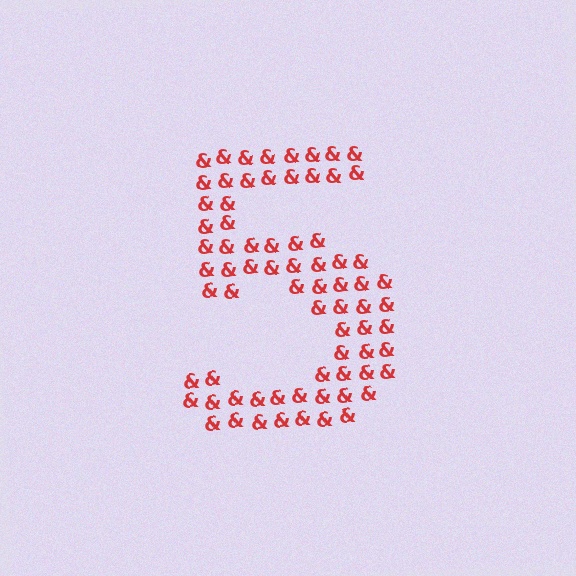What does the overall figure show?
The overall figure shows the digit 5.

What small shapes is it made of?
It is made of small ampersands.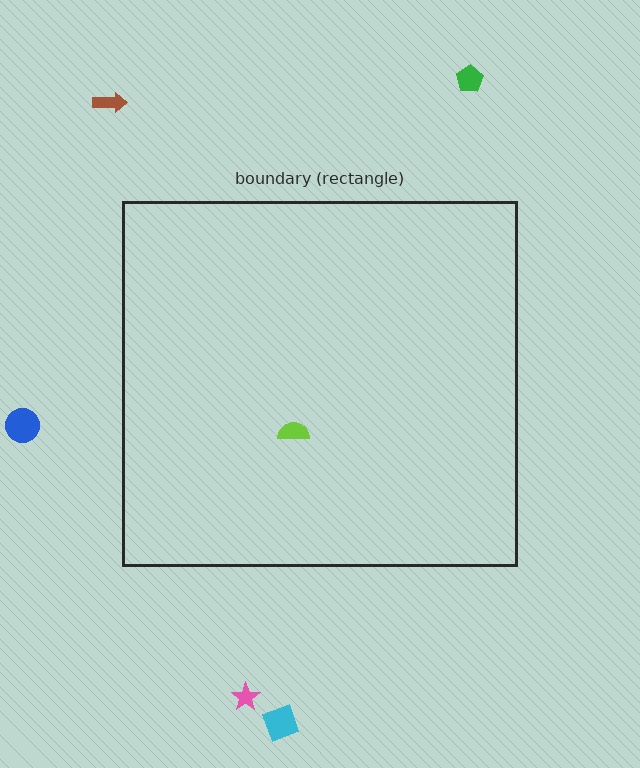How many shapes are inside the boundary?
1 inside, 5 outside.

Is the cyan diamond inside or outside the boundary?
Outside.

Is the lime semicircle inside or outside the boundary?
Inside.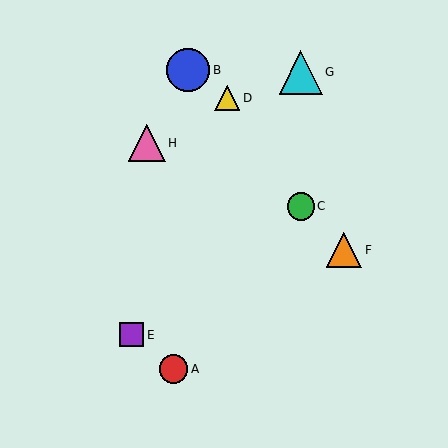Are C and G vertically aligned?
Yes, both are at x≈301.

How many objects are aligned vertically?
2 objects (C, G) are aligned vertically.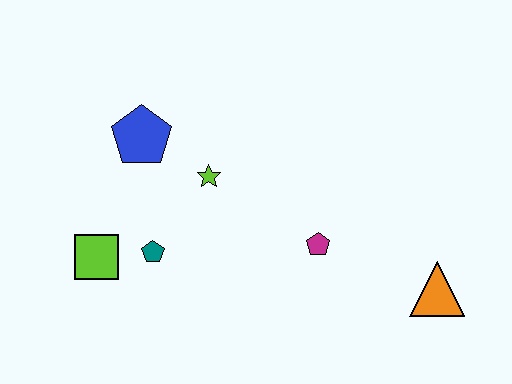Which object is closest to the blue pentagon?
The lime star is closest to the blue pentagon.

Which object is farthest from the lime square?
The orange triangle is farthest from the lime square.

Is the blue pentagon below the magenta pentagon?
No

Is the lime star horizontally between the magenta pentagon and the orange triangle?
No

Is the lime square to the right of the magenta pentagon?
No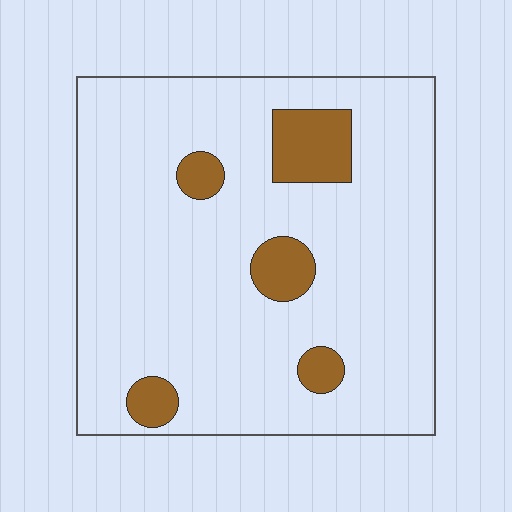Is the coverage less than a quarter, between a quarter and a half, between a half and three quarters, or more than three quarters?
Less than a quarter.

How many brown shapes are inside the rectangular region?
5.